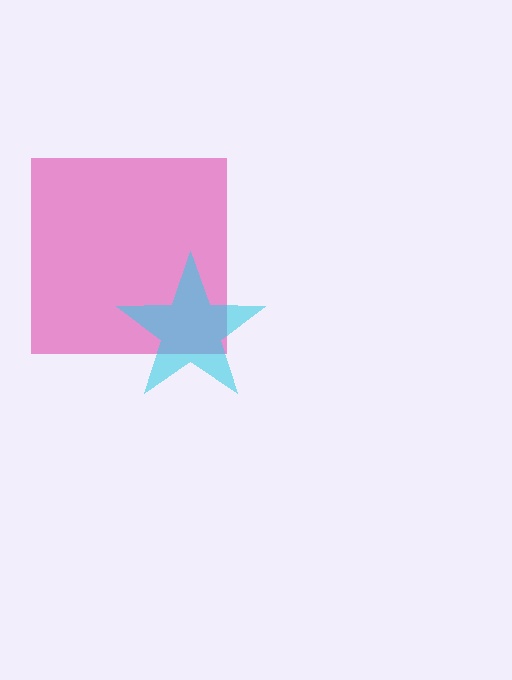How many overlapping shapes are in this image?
There are 2 overlapping shapes in the image.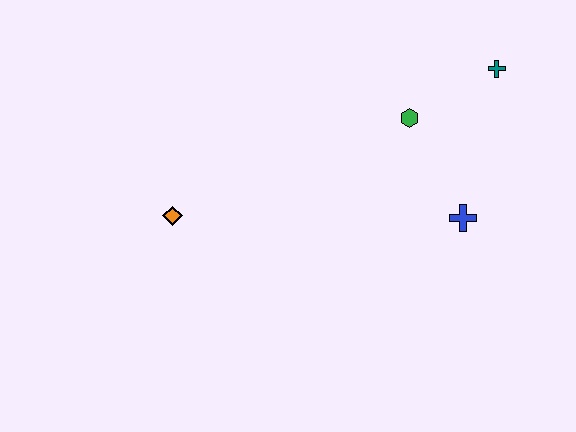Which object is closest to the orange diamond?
The green hexagon is closest to the orange diamond.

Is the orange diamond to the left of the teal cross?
Yes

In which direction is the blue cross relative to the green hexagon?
The blue cross is below the green hexagon.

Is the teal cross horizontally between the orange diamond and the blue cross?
No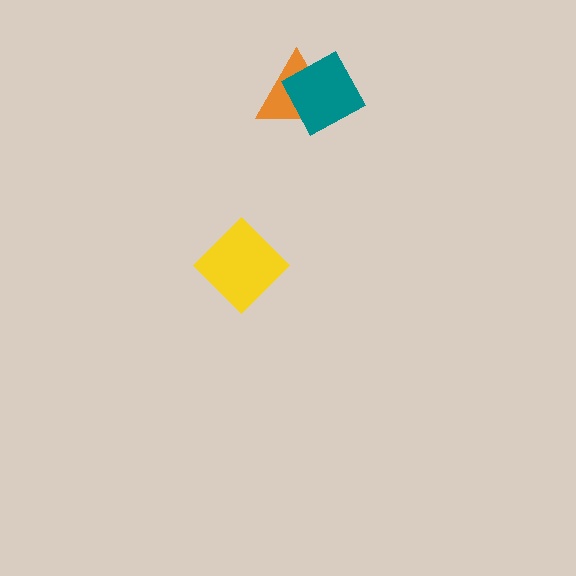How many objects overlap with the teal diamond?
1 object overlaps with the teal diamond.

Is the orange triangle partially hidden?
Yes, it is partially covered by another shape.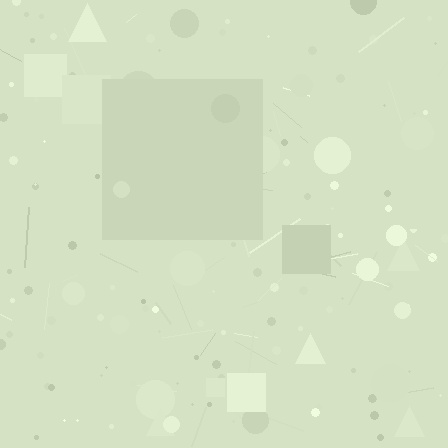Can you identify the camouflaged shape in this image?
The camouflaged shape is a square.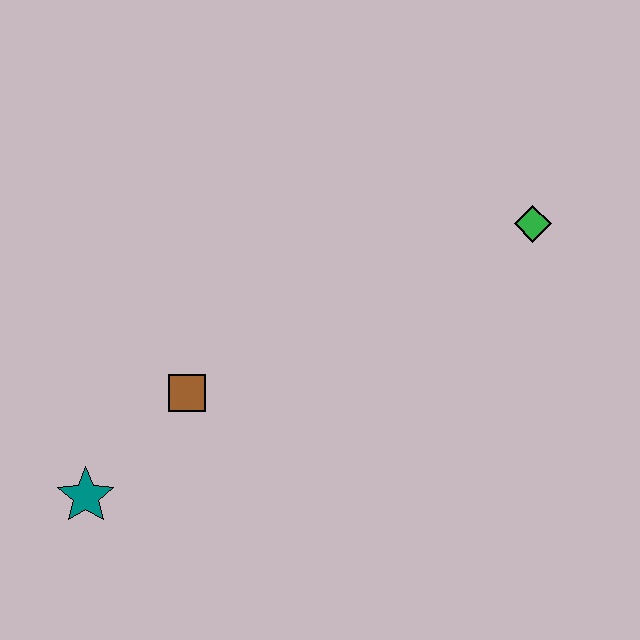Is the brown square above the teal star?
Yes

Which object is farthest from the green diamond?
The teal star is farthest from the green diamond.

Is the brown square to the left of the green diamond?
Yes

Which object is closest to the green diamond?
The brown square is closest to the green diamond.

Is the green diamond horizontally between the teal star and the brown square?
No